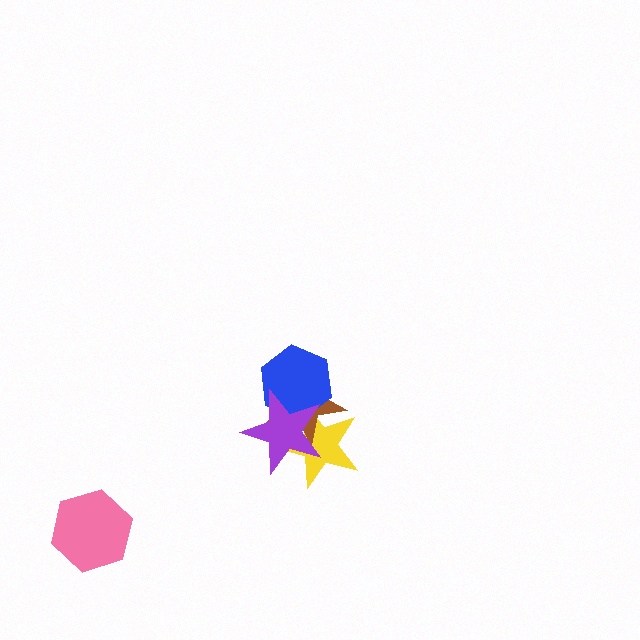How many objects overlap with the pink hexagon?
0 objects overlap with the pink hexagon.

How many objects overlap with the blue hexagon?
3 objects overlap with the blue hexagon.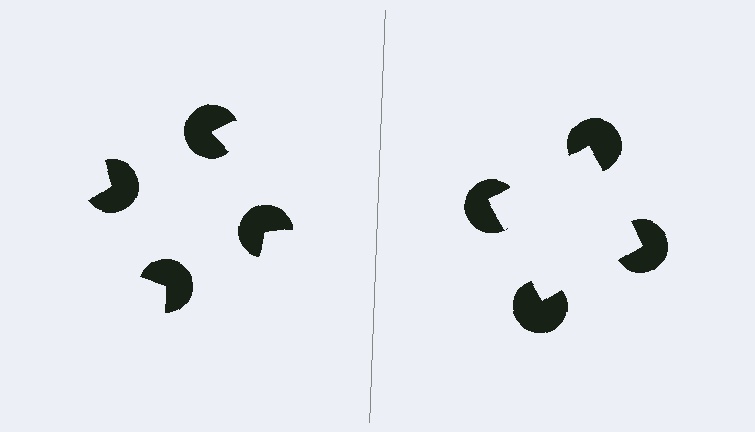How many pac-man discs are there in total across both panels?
8 — 4 on each side.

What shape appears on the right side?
An illusory square.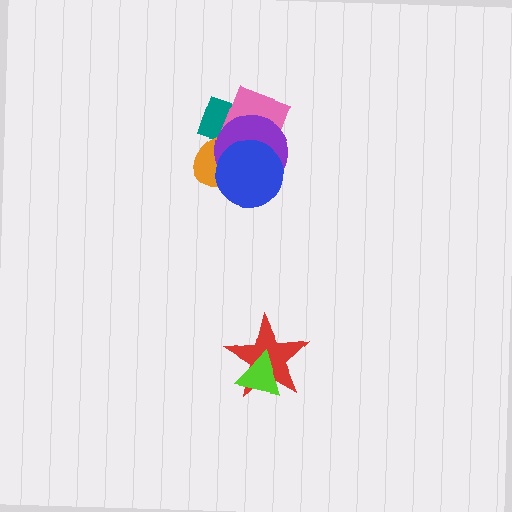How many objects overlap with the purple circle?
4 objects overlap with the purple circle.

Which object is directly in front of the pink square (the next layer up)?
The purple circle is directly in front of the pink square.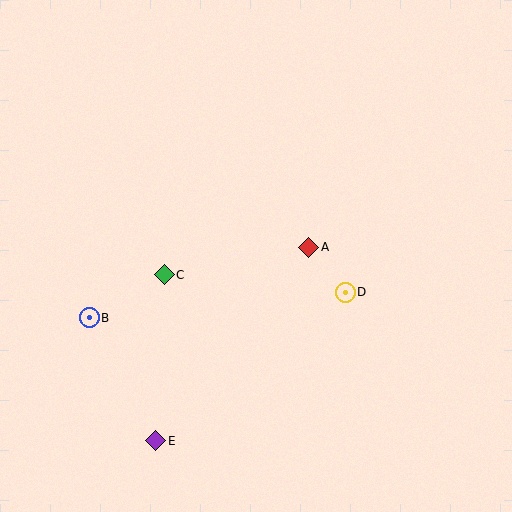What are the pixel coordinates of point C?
Point C is at (164, 275).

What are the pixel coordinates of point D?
Point D is at (345, 292).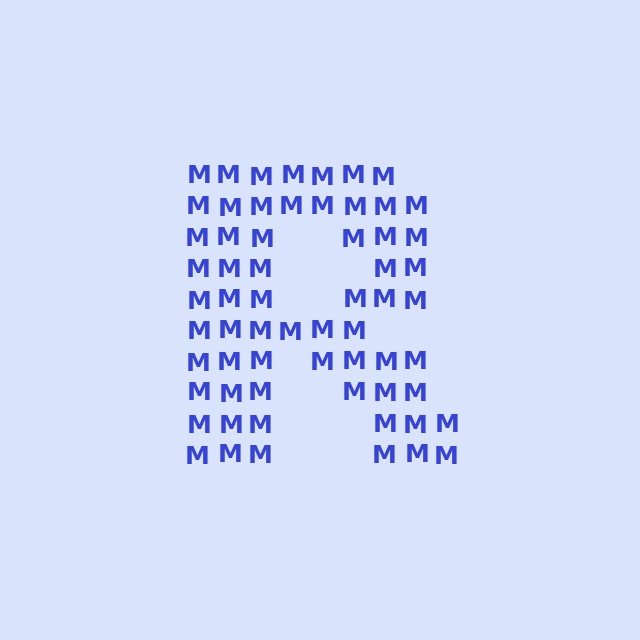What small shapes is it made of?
It is made of small letter M's.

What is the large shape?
The large shape is the letter R.